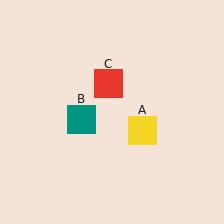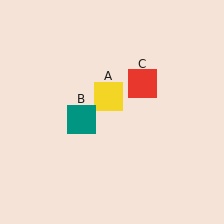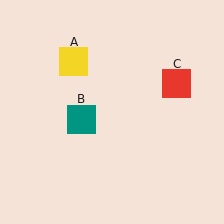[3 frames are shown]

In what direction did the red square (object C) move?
The red square (object C) moved right.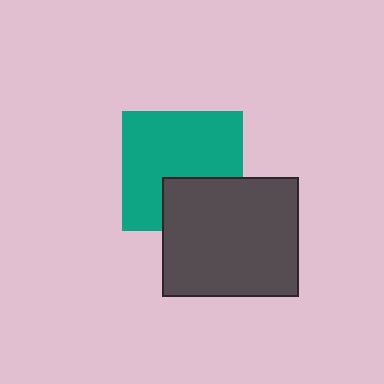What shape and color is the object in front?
The object in front is a dark gray rectangle.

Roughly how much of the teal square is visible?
Most of it is visible (roughly 70%).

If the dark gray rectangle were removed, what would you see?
You would see the complete teal square.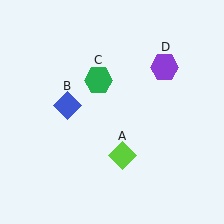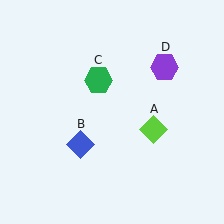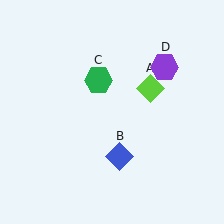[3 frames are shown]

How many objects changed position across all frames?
2 objects changed position: lime diamond (object A), blue diamond (object B).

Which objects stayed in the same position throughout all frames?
Green hexagon (object C) and purple hexagon (object D) remained stationary.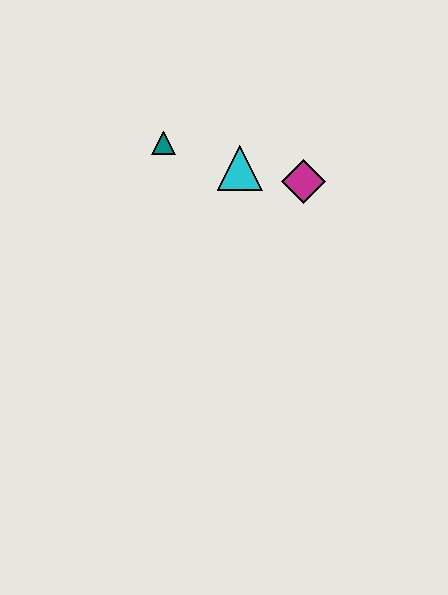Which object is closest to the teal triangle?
The cyan triangle is closest to the teal triangle.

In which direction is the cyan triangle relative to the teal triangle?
The cyan triangle is to the right of the teal triangle.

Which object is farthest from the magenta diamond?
The teal triangle is farthest from the magenta diamond.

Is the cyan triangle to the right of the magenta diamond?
No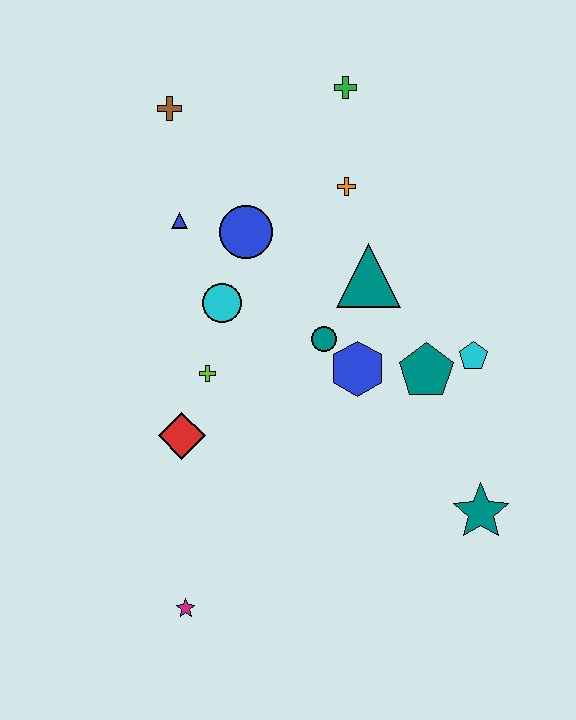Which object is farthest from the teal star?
The brown cross is farthest from the teal star.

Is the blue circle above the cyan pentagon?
Yes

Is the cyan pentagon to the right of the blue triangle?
Yes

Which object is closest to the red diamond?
The lime cross is closest to the red diamond.